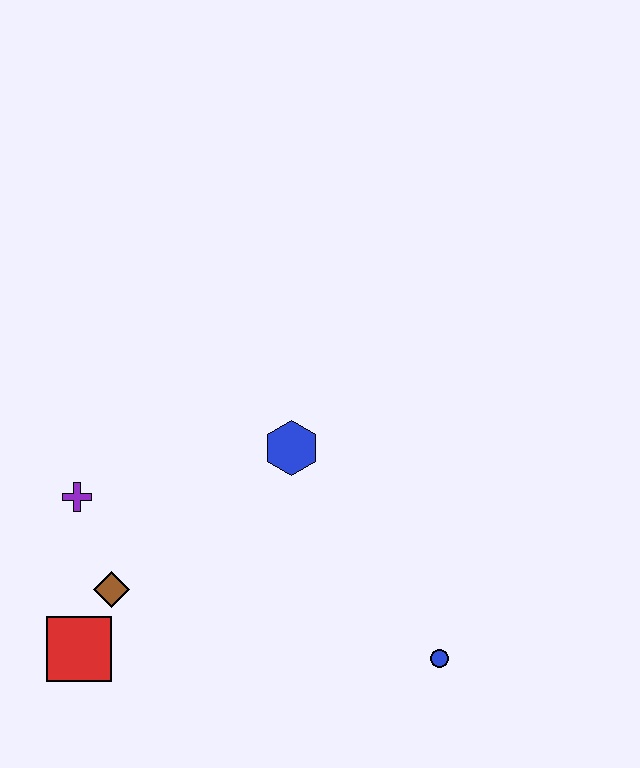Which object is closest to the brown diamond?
The red square is closest to the brown diamond.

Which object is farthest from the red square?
The blue circle is farthest from the red square.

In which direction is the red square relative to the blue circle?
The red square is to the left of the blue circle.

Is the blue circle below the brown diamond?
Yes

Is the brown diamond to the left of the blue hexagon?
Yes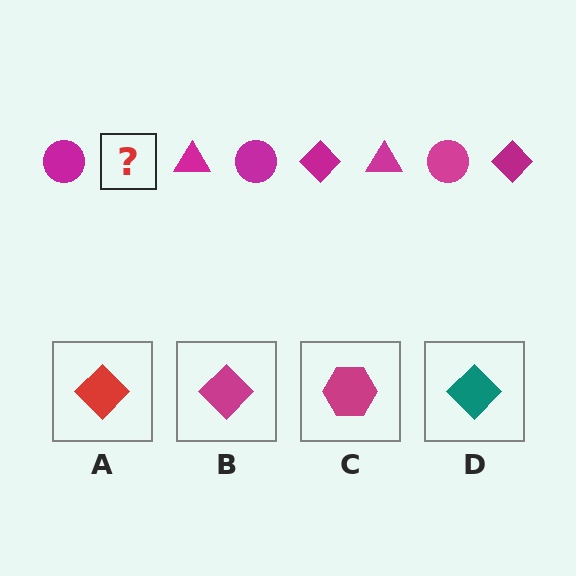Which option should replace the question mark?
Option B.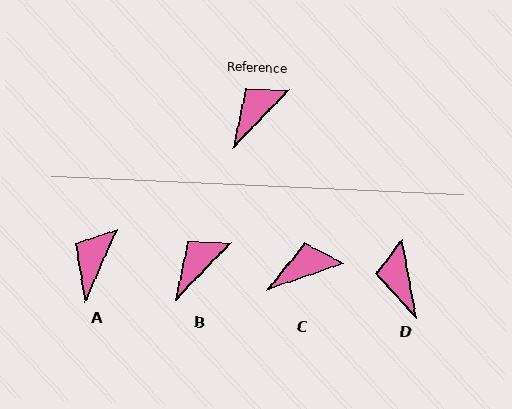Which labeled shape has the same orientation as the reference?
B.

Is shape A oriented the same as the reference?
No, it is off by about 20 degrees.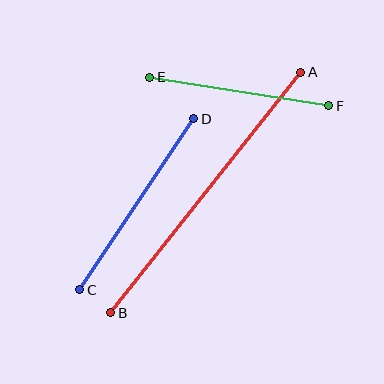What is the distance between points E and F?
The distance is approximately 181 pixels.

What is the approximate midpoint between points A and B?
The midpoint is at approximately (206, 192) pixels.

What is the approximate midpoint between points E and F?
The midpoint is at approximately (239, 92) pixels.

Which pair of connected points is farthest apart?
Points A and B are farthest apart.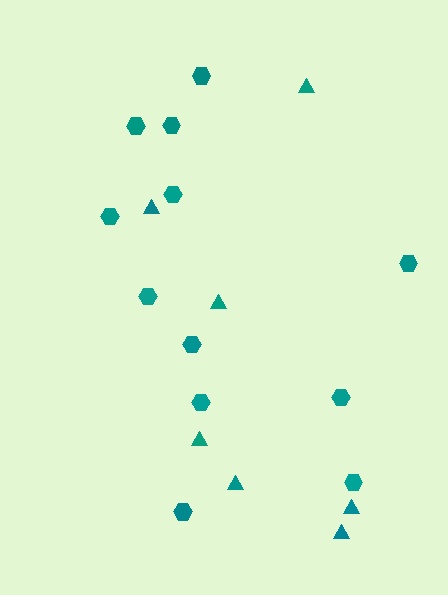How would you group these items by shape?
There are 2 groups: one group of hexagons (12) and one group of triangles (7).